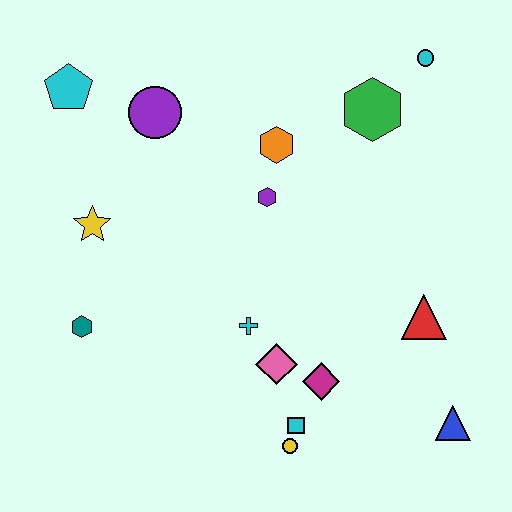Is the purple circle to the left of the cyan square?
Yes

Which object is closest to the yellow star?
The teal hexagon is closest to the yellow star.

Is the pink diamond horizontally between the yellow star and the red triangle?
Yes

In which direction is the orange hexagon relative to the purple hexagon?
The orange hexagon is above the purple hexagon.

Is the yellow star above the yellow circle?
Yes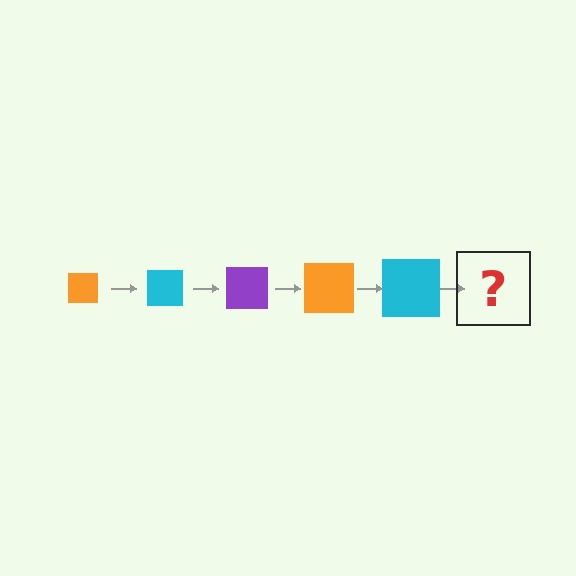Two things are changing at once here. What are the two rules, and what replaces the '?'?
The two rules are that the square grows larger each step and the color cycles through orange, cyan, and purple. The '?' should be a purple square, larger than the previous one.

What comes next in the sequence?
The next element should be a purple square, larger than the previous one.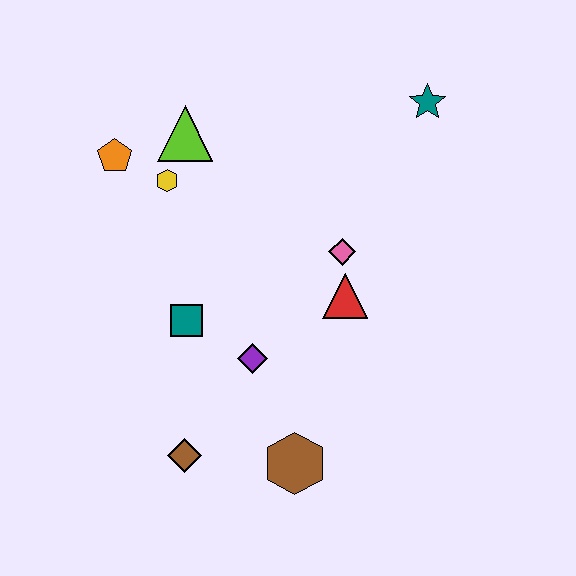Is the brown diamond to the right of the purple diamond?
No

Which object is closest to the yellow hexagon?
The lime triangle is closest to the yellow hexagon.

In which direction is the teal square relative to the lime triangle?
The teal square is below the lime triangle.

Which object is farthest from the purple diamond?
The teal star is farthest from the purple diamond.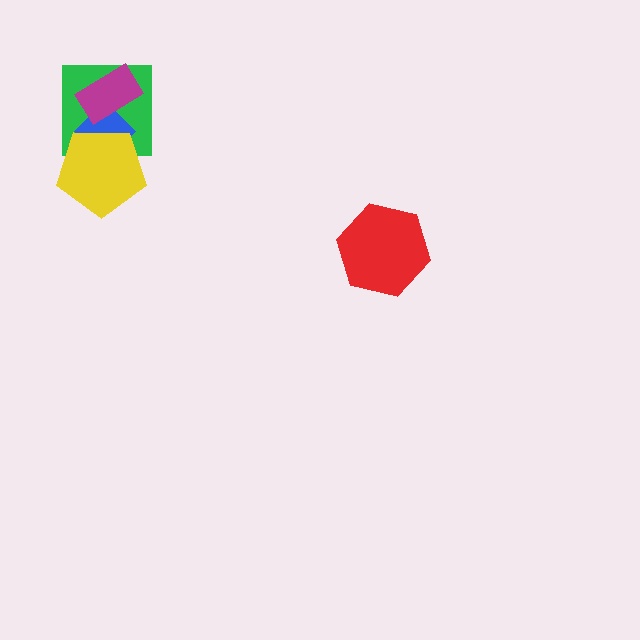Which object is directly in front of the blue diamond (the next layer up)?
The magenta rectangle is directly in front of the blue diamond.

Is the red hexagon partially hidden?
No, no other shape covers it.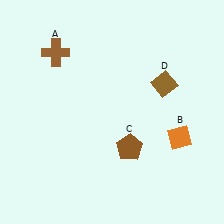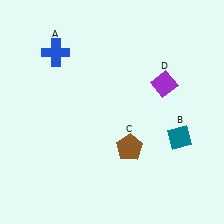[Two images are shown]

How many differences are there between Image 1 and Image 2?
There are 3 differences between the two images.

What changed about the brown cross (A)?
In Image 1, A is brown. In Image 2, it changed to blue.